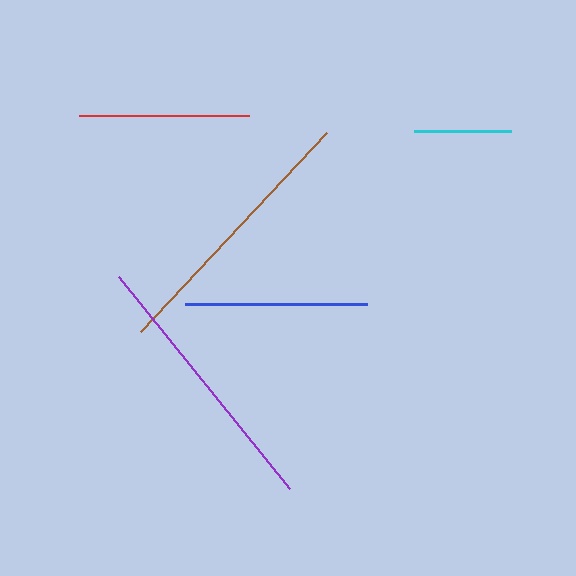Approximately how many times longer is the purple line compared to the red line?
The purple line is approximately 1.6 times the length of the red line.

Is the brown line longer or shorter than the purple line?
The purple line is longer than the brown line.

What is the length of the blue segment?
The blue segment is approximately 182 pixels long.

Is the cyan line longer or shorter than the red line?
The red line is longer than the cyan line.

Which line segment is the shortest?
The cyan line is the shortest at approximately 97 pixels.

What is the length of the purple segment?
The purple segment is approximately 272 pixels long.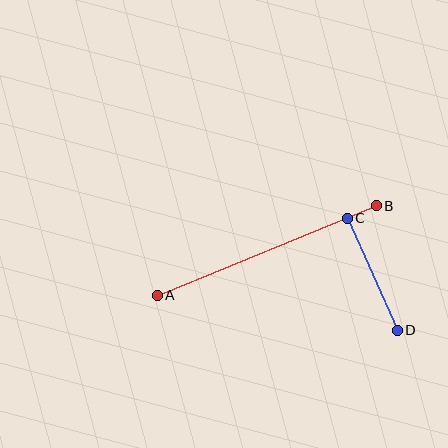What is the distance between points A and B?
The distance is approximately 237 pixels.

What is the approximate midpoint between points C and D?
The midpoint is at approximately (372, 274) pixels.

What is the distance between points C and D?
The distance is approximately 123 pixels.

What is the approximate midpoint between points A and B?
The midpoint is at approximately (267, 251) pixels.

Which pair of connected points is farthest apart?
Points A and B are farthest apart.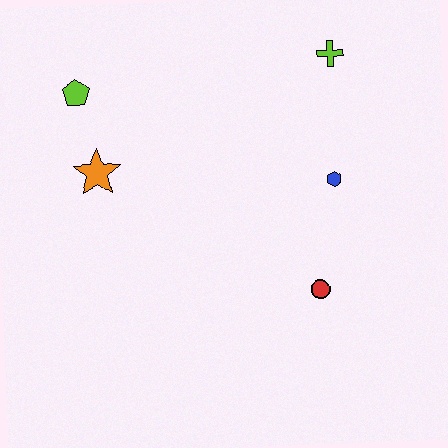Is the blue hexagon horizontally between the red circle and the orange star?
No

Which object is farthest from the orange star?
The lime cross is farthest from the orange star.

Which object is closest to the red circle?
The blue hexagon is closest to the red circle.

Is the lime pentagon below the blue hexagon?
No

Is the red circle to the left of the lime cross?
Yes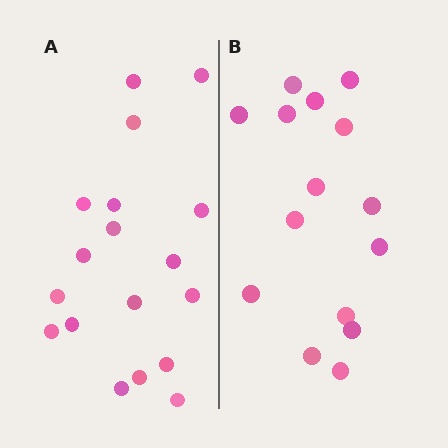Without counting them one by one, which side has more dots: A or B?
Region A (the left region) has more dots.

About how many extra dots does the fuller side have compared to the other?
Region A has just a few more — roughly 2 or 3 more dots than region B.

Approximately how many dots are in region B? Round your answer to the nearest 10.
About 20 dots. (The exact count is 15, which rounds to 20.)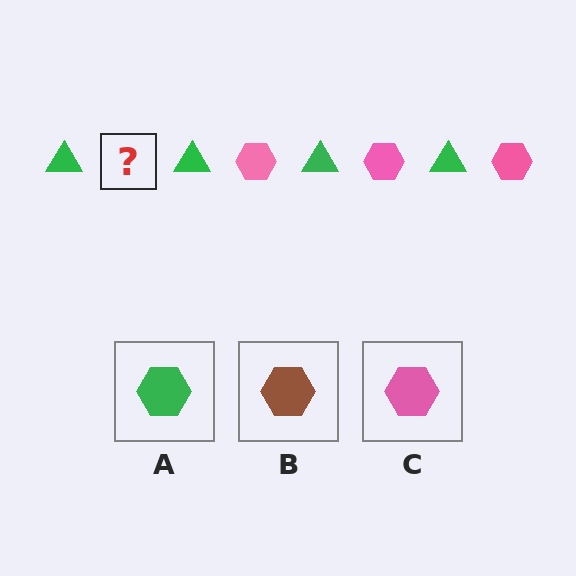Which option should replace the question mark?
Option C.